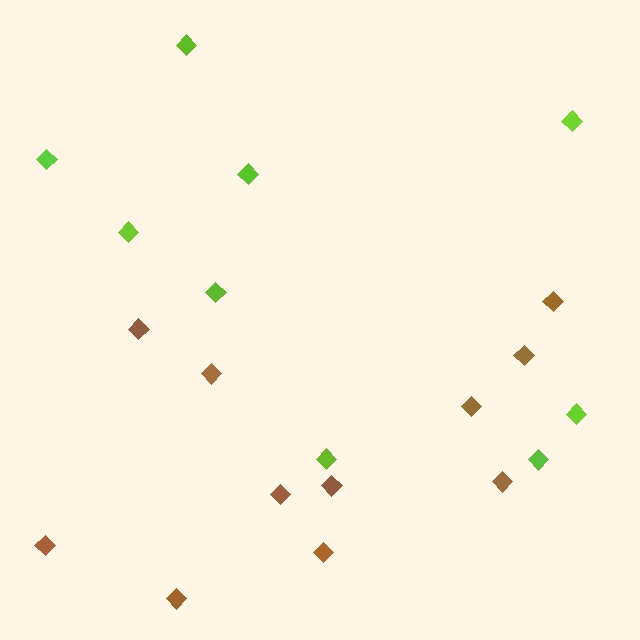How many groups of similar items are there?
There are 2 groups: one group of brown diamonds (11) and one group of lime diamonds (9).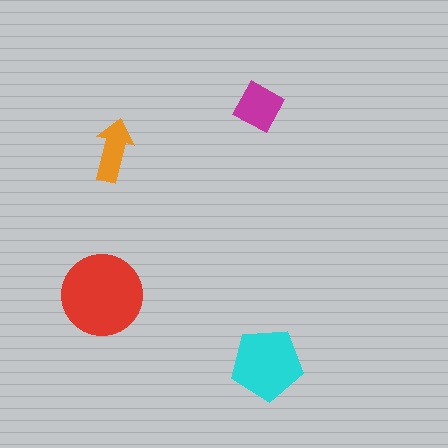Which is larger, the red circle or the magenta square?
The red circle.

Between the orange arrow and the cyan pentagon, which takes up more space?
The cyan pentagon.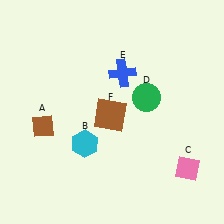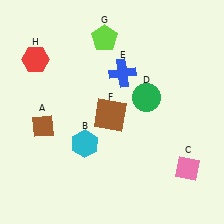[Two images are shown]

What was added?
A lime pentagon (G), a red hexagon (H) were added in Image 2.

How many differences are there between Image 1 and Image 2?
There are 2 differences between the two images.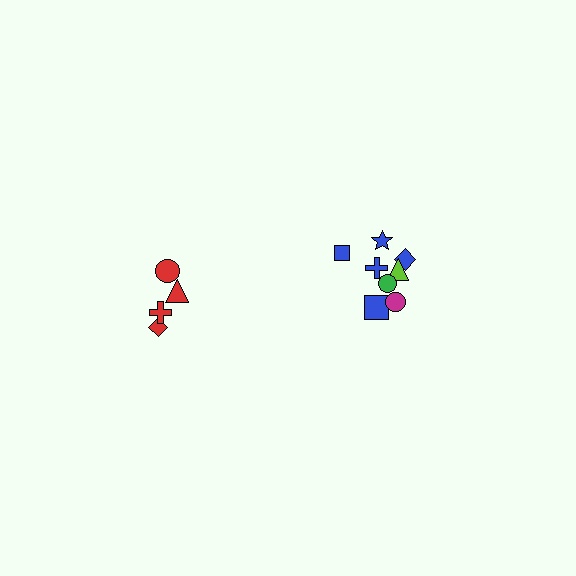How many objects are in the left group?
There are 4 objects.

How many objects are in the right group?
There are 8 objects.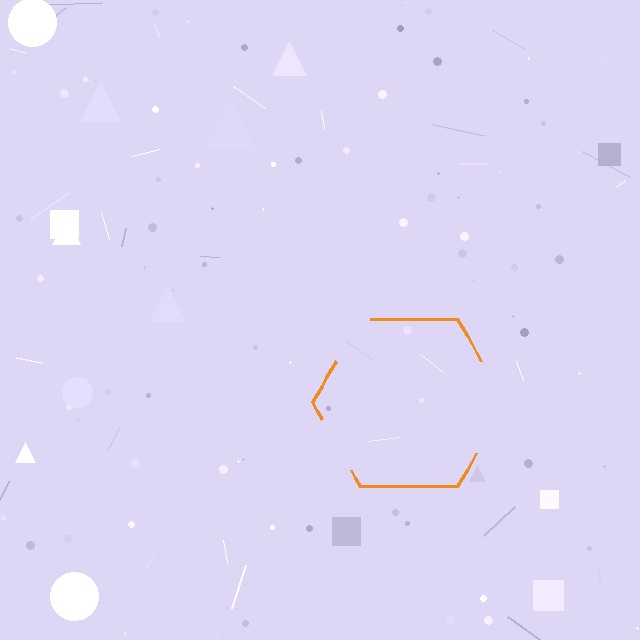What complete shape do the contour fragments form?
The contour fragments form a hexagon.